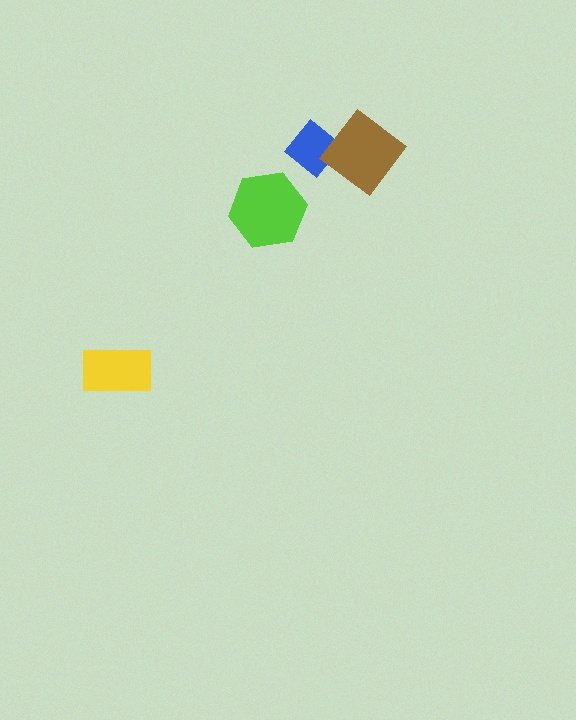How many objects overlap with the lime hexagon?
0 objects overlap with the lime hexagon.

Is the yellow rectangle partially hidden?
No, no other shape covers it.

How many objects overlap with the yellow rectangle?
0 objects overlap with the yellow rectangle.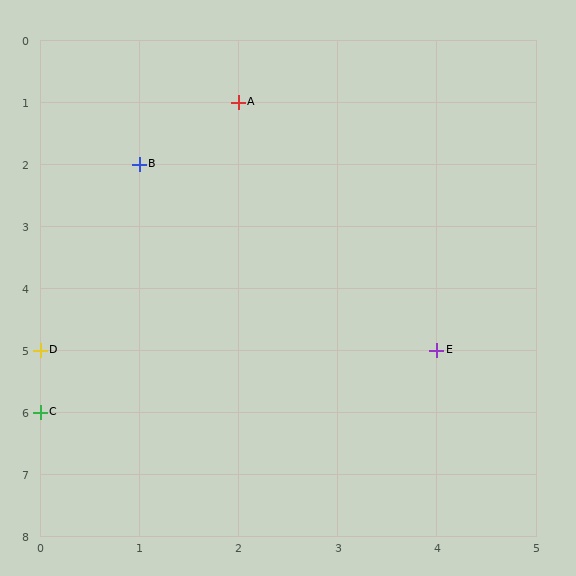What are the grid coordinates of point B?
Point B is at grid coordinates (1, 2).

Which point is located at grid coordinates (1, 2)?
Point B is at (1, 2).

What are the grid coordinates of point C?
Point C is at grid coordinates (0, 6).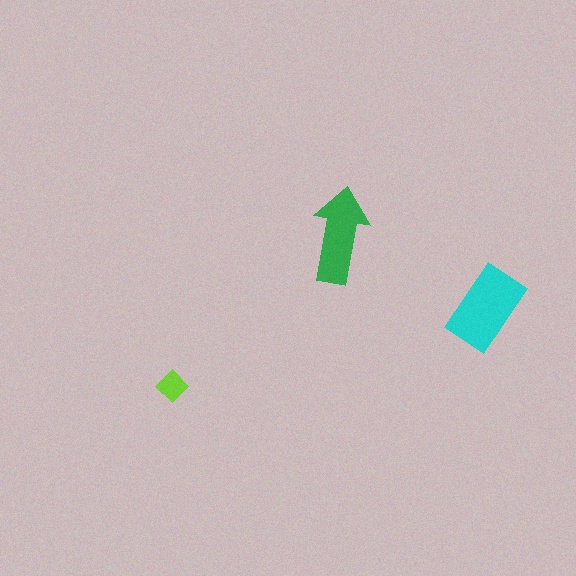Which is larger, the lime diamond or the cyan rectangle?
The cyan rectangle.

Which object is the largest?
The cyan rectangle.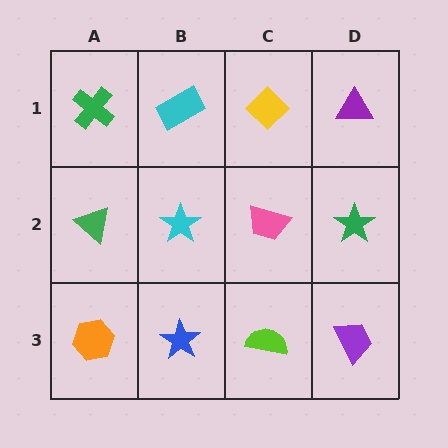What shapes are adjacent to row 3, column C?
A pink trapezoid (row 2, column C), a blue star (row 3, column B), a purple trapezoid (row 3, column D).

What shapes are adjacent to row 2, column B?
A cyan rectangle (row 1, column B), a blue star (row 3, column B), a green triangle (row 2, column A), a pink trapezoid (row 2, column C).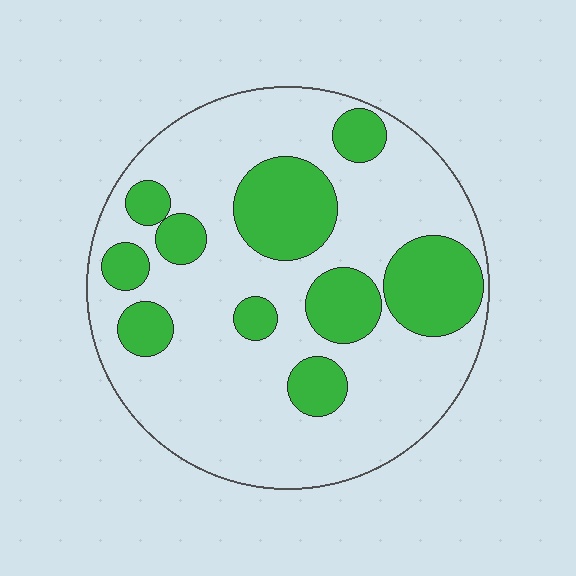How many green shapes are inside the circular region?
10.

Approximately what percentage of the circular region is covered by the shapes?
Approximately 30%.